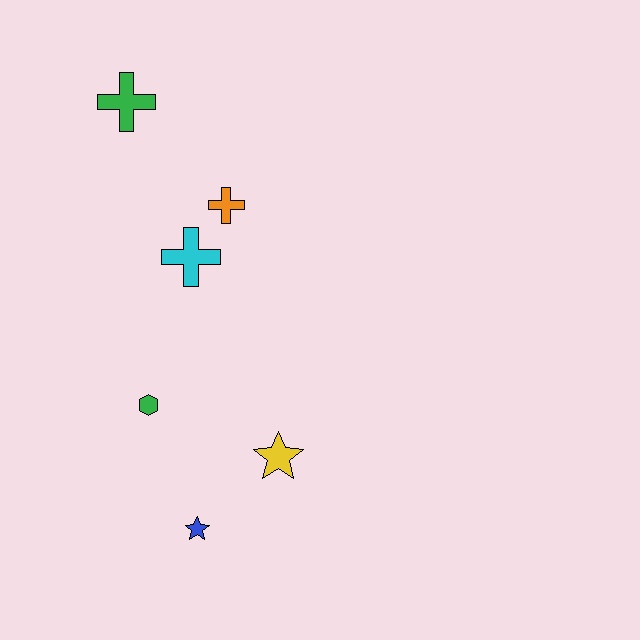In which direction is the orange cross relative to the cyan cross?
The orange cross is above the cyan cross.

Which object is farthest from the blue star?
The green cross is farthest from the blue star.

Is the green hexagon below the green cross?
Yes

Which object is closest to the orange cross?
The cyan cross is closest to the orange cross.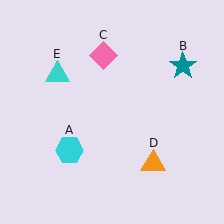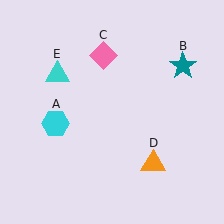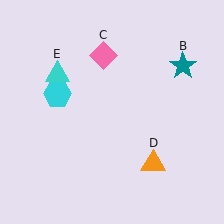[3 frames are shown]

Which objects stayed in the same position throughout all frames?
Teal star (object B) and pink diamond (object C) and orange triangle (object D) and cyan triangle (object E) remained stationary.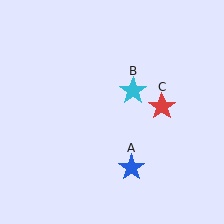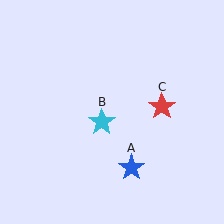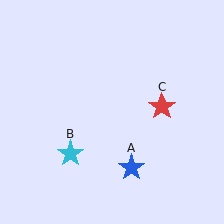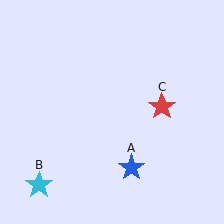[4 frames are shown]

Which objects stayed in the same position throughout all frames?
Blue star (object A) and red star (object C) remained stationary.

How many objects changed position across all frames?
1 object changed position: cyan star (object B).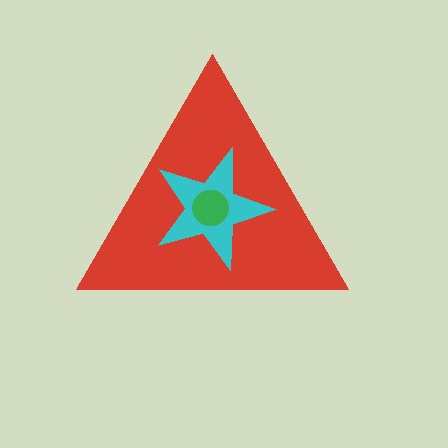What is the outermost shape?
The red triangle.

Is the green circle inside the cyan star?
Yes.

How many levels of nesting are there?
3.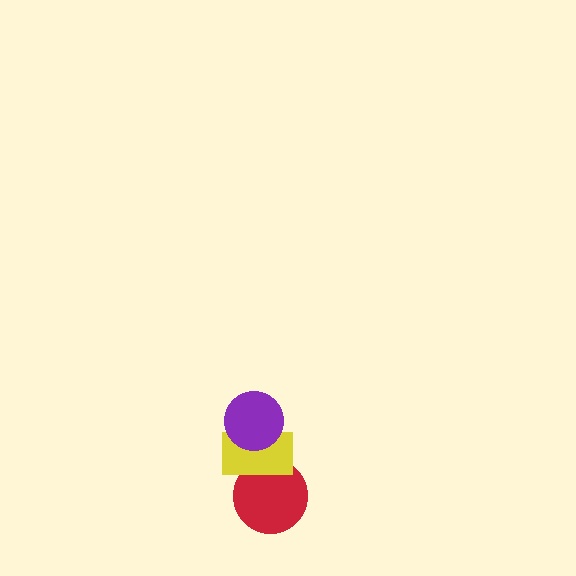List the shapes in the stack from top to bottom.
From top to bottom: the purple circle, the yellow rectangle, the red circle.